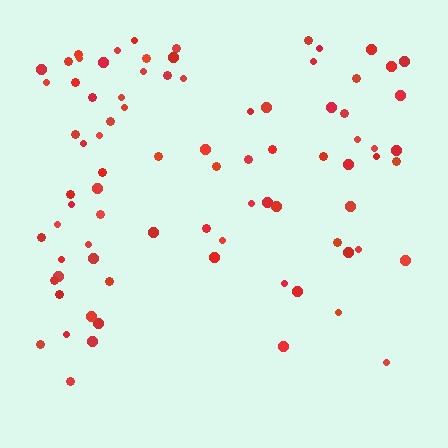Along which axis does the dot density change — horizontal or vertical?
Vertical.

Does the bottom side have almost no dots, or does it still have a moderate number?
Still a moderate number, just noticeably fewer than the top.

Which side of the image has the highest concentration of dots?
The top.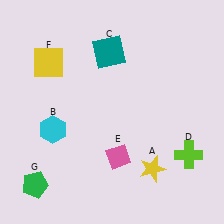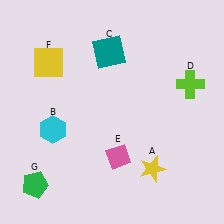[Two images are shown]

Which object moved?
The lime cross (D) moved up.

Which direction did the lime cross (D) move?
The lime cross (D) moved up.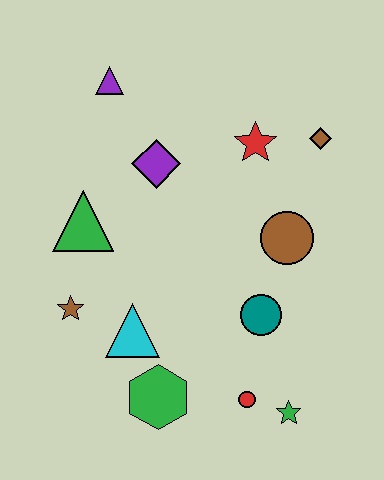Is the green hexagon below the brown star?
Yes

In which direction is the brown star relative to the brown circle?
The brown star is to the left of the brown circle.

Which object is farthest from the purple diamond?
The green star is farthest from the purple diamond.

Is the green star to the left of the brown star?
No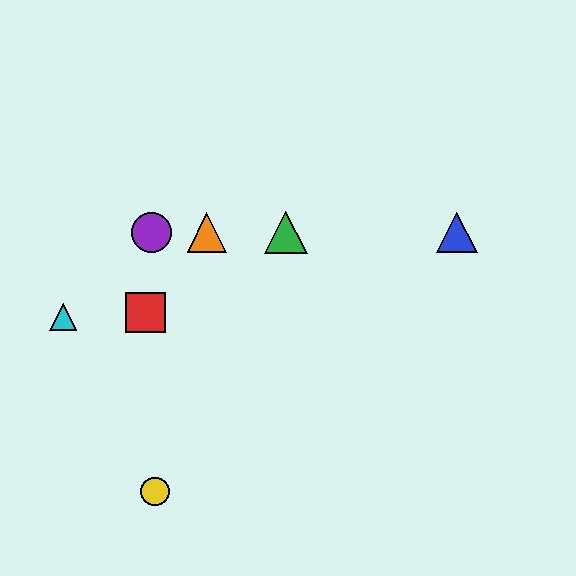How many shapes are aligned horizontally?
4 shapes (the blue triangle, the green triangle, the purple circle, the orange triangle) are aligned horizontally.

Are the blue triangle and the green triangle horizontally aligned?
Yes, both are at y≈233.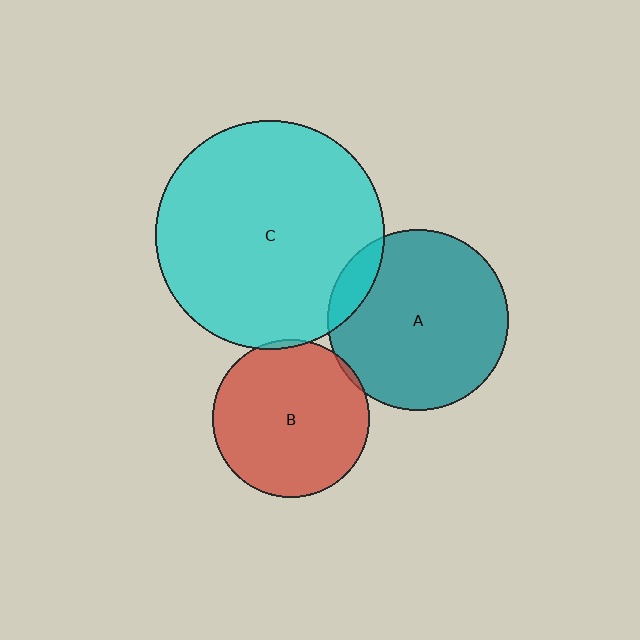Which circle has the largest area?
Circle C (cyan).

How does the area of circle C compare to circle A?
Approximately 1.6 times.